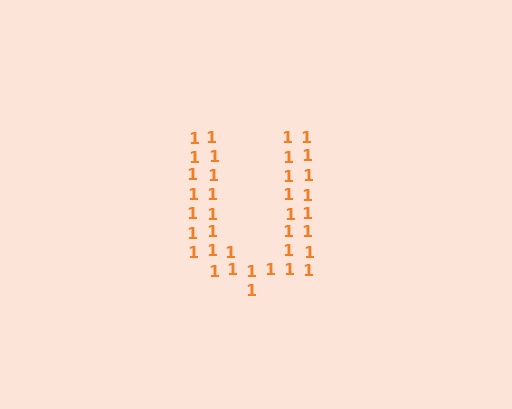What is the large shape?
The large shape is the letter U.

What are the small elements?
The small elements are digit 1's.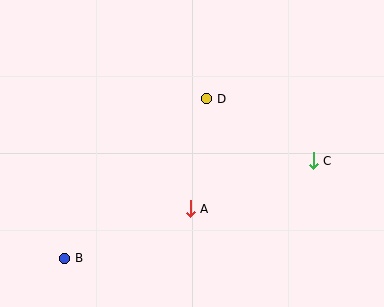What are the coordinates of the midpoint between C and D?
The midpoint between C and D is at (260, 130).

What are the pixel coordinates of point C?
Point C is at (313, 161).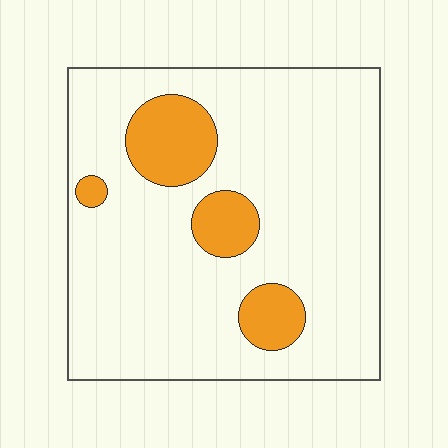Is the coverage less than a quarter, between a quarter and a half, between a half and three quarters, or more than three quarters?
Less than a quarter.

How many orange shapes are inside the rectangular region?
4.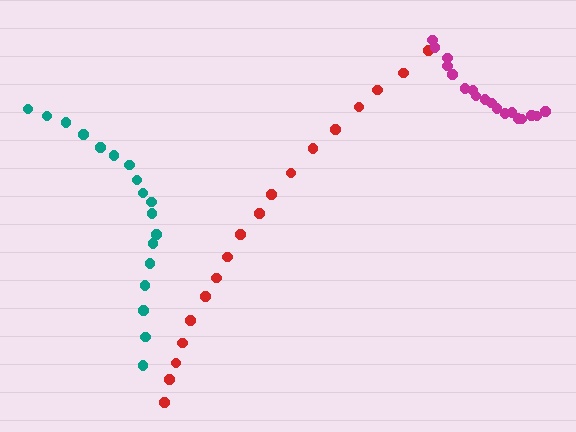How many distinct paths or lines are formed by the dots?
There are 3 distinct paths.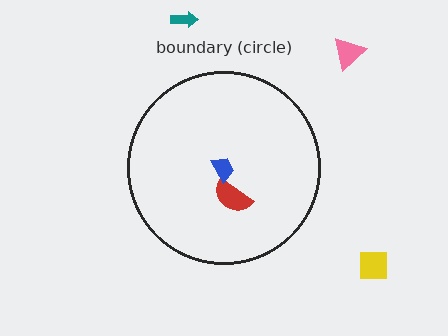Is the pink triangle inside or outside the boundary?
Outside.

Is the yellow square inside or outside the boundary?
Outside.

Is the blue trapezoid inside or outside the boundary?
Inside.